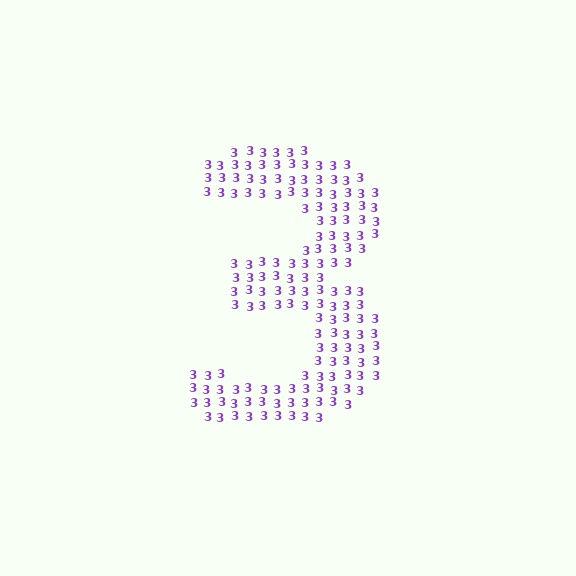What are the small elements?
The small elements are digit 3's.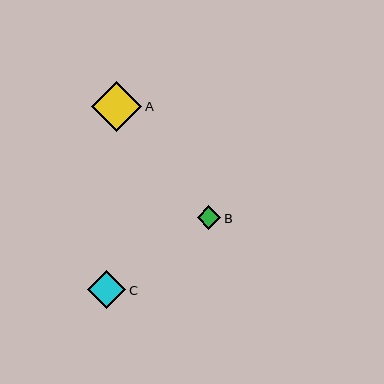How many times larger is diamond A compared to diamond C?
Diamond A is approximately 1.3 times the size of diamond C.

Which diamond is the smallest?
Diamond B is the smallest with a size of approximately 24 pixels.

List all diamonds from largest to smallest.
From largest to smallest: A, C, B.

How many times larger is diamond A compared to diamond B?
Diamond A is approximately 2.1 times the size of diamond B.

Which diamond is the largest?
Diamond A is the largest with a size of approximately 50 pixels.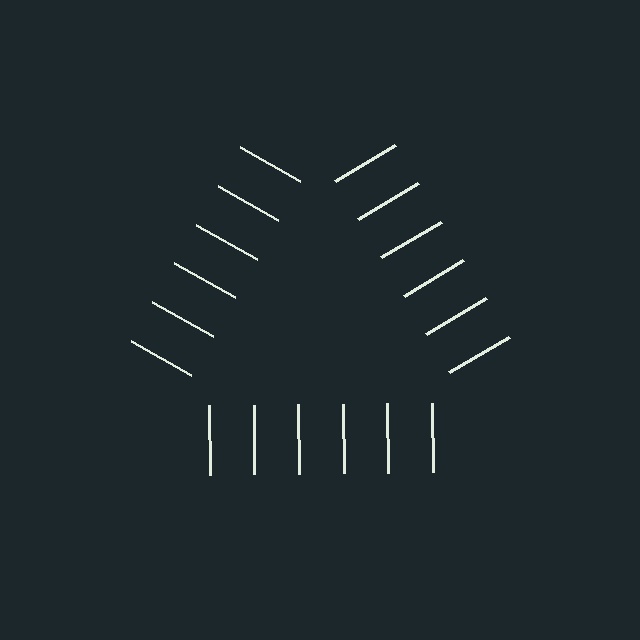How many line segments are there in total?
18 — 6 along each of the 3 edges.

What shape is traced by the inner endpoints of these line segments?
An illusory triangle — the line segments terminate on its edges but no continuous stroke is drawn.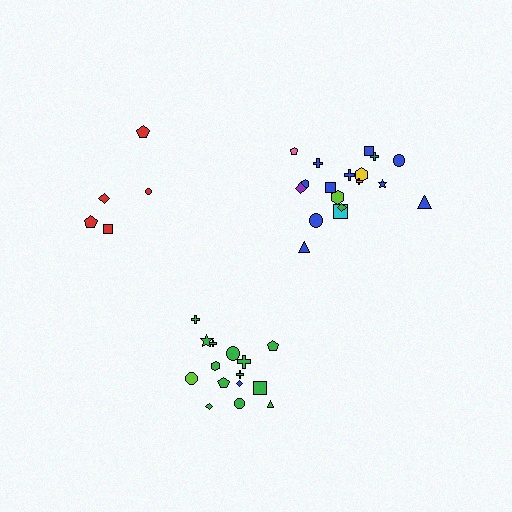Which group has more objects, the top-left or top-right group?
The top-right group.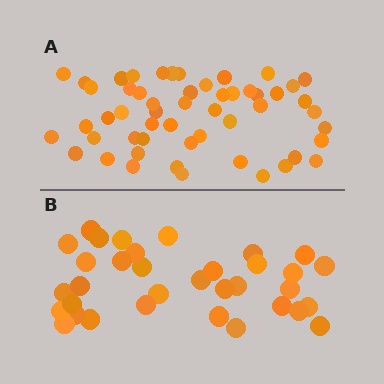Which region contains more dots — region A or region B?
Region A (the top region) has more dots.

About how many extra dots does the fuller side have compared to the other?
Region A has approximately 20 more dots than region B.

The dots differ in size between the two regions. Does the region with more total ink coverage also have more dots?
No. Region B has more total ink coverage because its dots are larger, but region A actually contains more individual dots. Total area can be misleading — the number of items is what matters here.